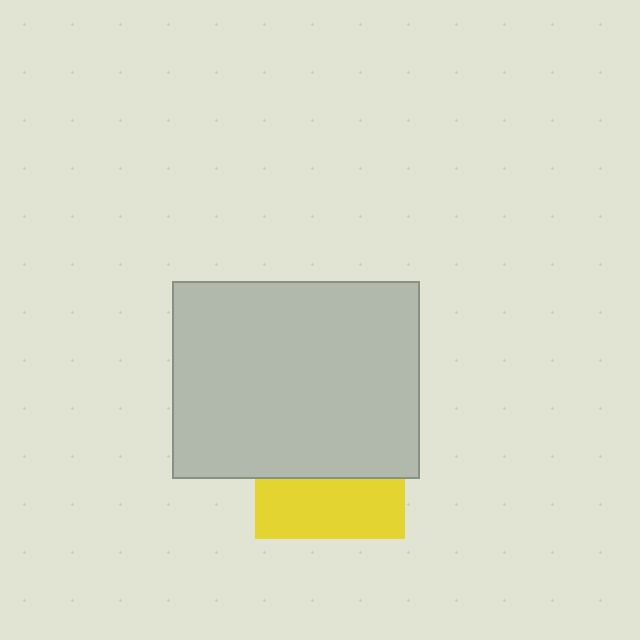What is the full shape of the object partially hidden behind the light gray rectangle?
The partially hidden object is a yellow square.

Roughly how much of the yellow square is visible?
A small part of it is visible (roughly 40%).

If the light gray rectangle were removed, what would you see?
You would see the complete yellow square.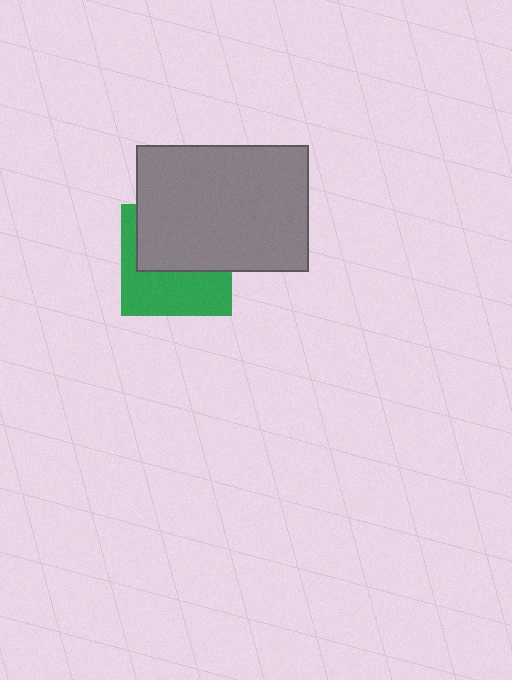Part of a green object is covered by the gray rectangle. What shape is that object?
It is a square.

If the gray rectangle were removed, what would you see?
You would see the complete green square.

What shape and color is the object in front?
The object in front is a gray rectangle.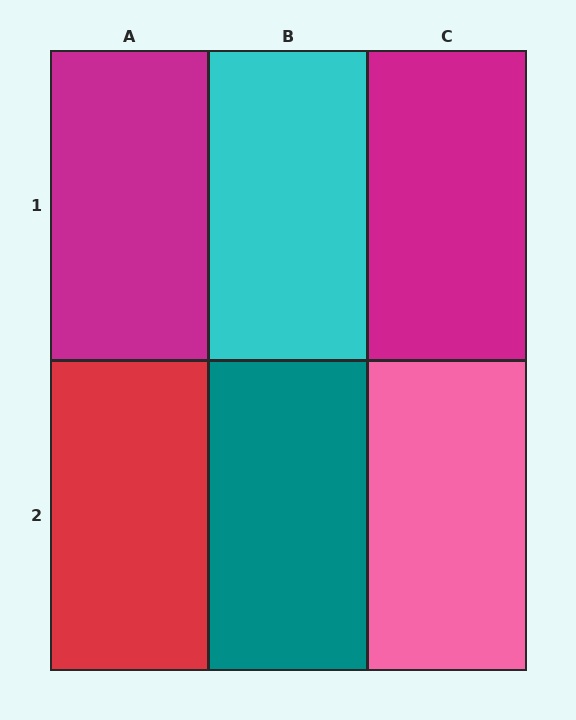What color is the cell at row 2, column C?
Pink.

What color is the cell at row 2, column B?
Teal.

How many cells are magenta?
2 cells are magenta.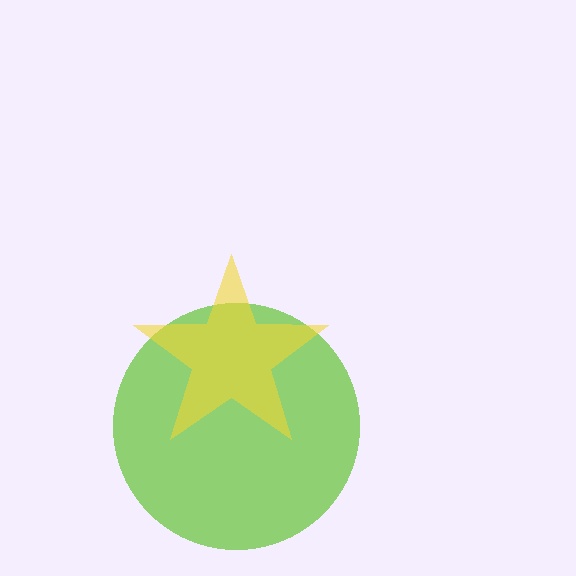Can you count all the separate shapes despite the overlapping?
Yes, there are 2 separate shapes.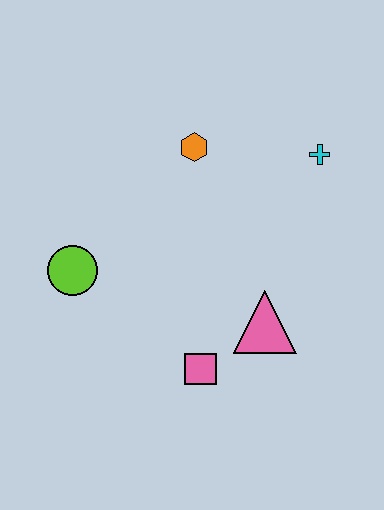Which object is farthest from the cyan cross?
The lime circle is farthest from the cyan cross.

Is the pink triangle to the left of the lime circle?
No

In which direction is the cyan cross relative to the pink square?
The cyan cross is above the pink square.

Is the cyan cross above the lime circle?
Yes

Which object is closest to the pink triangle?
The pink square is closest to the pink triangle.